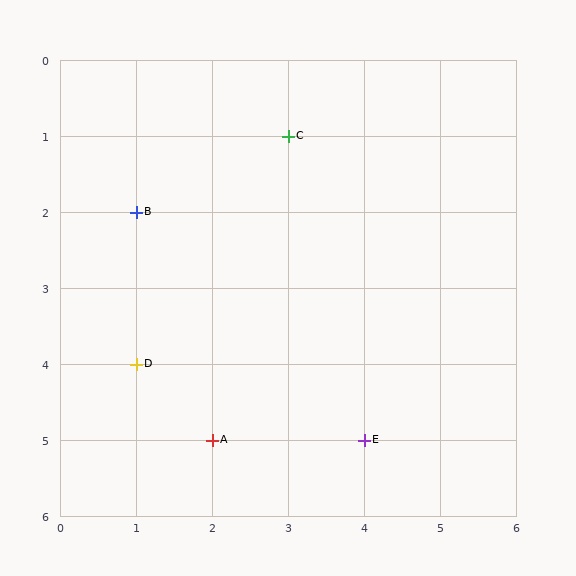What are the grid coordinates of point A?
Point A is at grid coordinates (2, 5).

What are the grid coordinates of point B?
Point B is at grid coordinates (1, 2).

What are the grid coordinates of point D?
Point D is at grid coordinates (1, 4).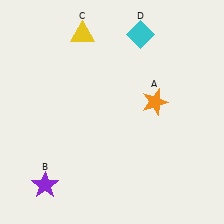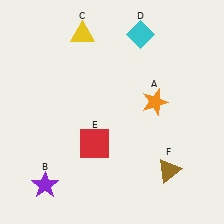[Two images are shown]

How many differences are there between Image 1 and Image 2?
There are 2 differences between the two images.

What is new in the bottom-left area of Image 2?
A red square (E) was added in the bottom-left area of Image 2.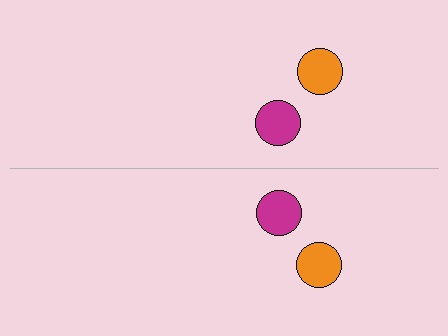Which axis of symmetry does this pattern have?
The pattern has a horizontal axis of symmetry running through the center of the image.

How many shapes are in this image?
There are 4 shapes in this image.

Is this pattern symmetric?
Yes, this pattern has bilateral (reflection) symmetry.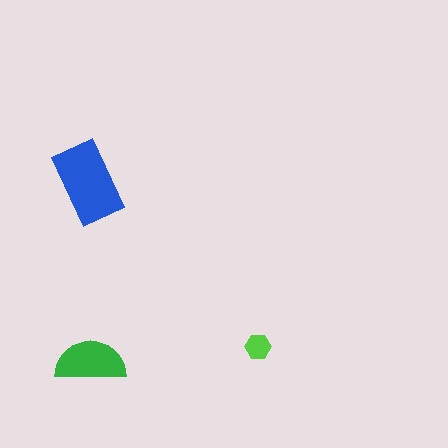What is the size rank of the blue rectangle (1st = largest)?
1st.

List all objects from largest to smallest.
The blue rectangle, the green semicircle, the lime hexagon.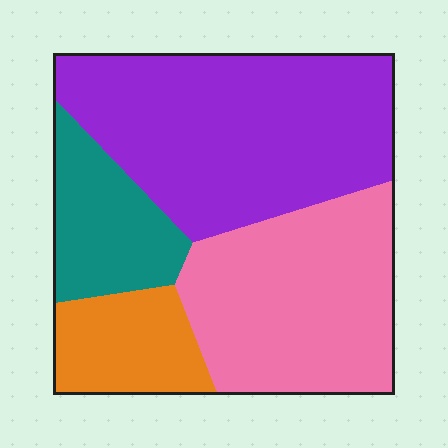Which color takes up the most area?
Purple, at roughly 40%.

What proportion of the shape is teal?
Teal takes up about one eighth (1/8) of the shape.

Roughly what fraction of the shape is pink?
Pink takes up between a quarter and a half of the shape.